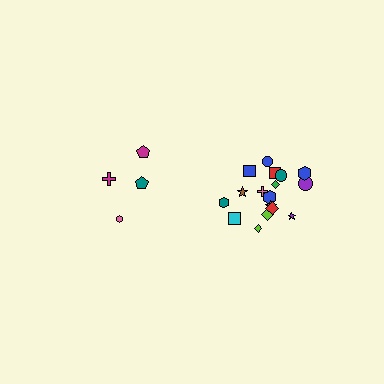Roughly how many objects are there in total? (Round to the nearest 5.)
Roughly 20 objects in total.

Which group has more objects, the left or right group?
The right group.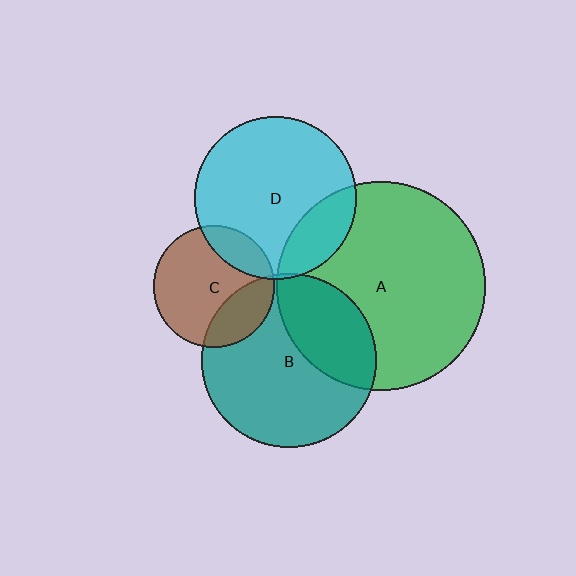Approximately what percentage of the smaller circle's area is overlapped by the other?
Approximately 20%.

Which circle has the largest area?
Circle A (green).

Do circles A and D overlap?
Yes.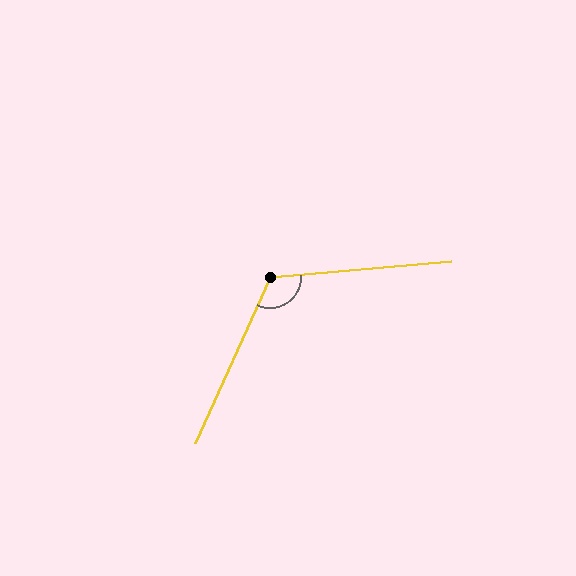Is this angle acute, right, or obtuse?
It is obtuse.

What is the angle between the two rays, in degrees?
Approximately 119 degrees.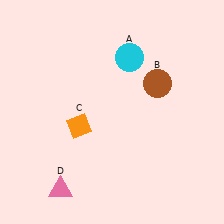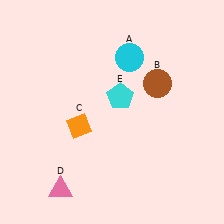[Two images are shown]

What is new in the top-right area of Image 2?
A cyan pentagon (E) was added in the top-right area of Image 2.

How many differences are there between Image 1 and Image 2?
There is 1 difference between the two images.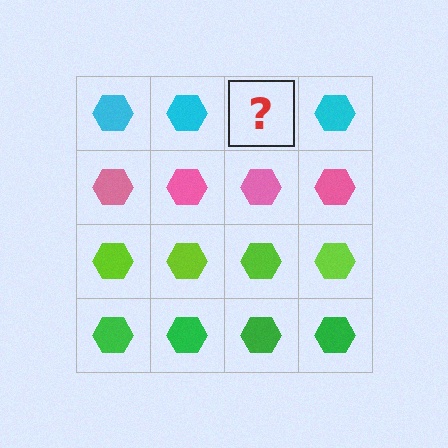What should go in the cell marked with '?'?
The missing cell should contain a cyan hexagon.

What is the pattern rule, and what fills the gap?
The rule is that each row has a consistent color. The gap should be filled with a cyan hexagon.